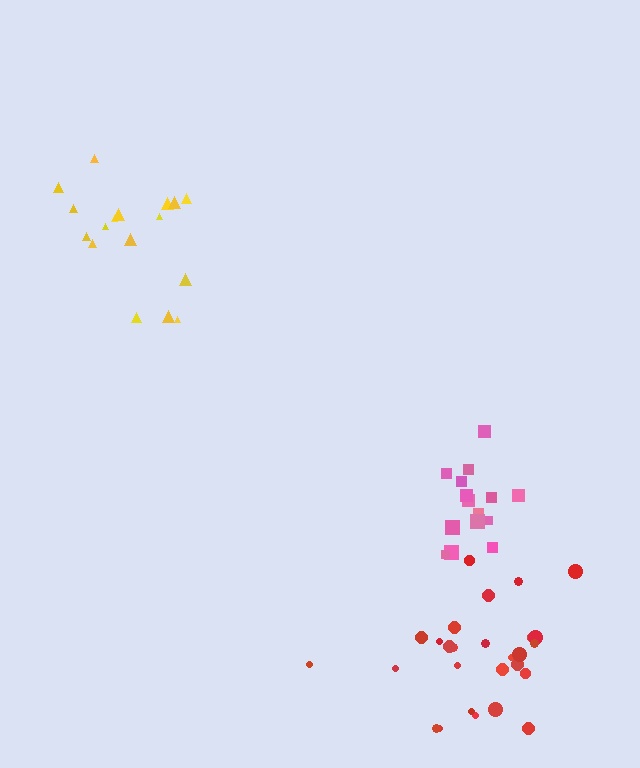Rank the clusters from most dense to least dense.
pink, red, yellow.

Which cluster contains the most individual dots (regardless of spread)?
Red (27).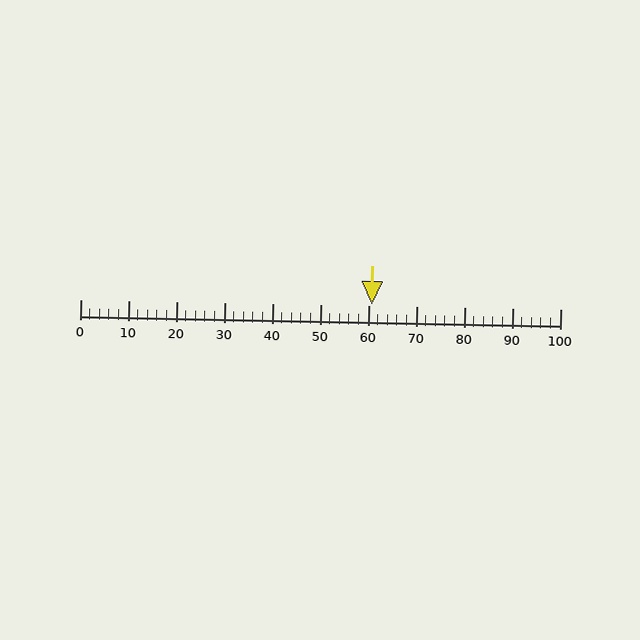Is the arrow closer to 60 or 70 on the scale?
The arrow is closer to 60.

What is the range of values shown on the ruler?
The ruler shows values from 0 to 100.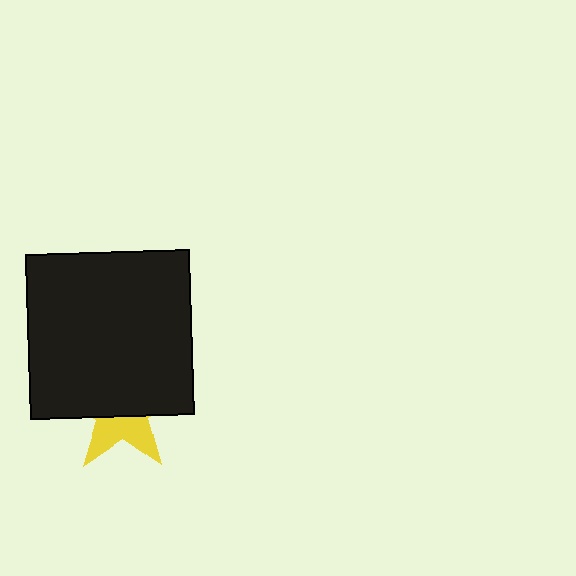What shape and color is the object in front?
The object in front is a black square.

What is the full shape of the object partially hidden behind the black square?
The partially hidden object is a yellow star.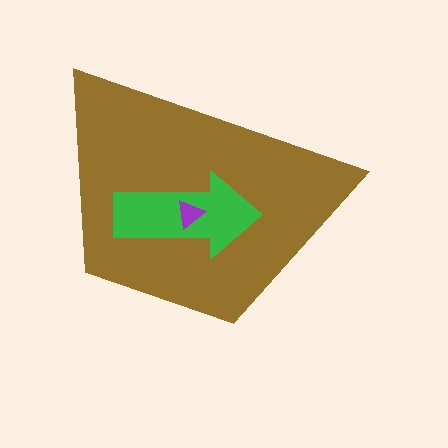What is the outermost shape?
The brown trapezoid.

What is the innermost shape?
The purple triangle.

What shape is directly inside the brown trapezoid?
The green arrow.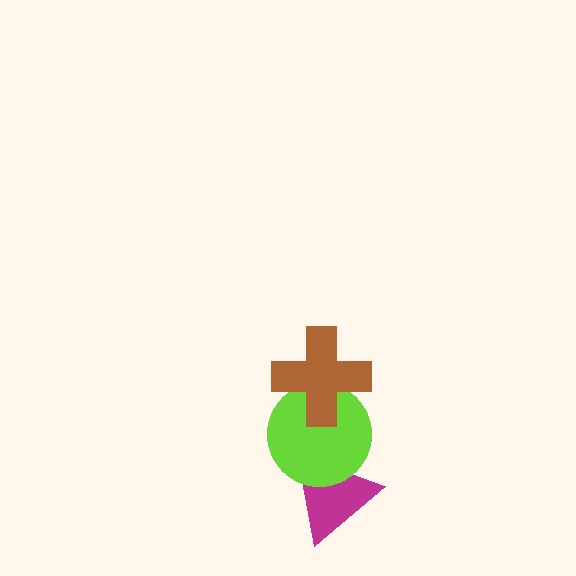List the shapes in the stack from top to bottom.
From top to bottom: the brown cross, the lime circle, the magenta triangle.